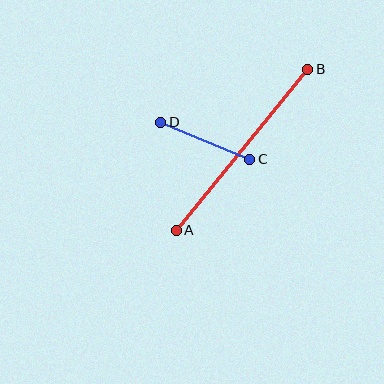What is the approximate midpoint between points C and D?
The midpoint is at approximately (205, 141) pixels.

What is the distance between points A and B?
The distance is approximately 208 pixels.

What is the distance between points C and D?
The distance is approximately 96 pixels.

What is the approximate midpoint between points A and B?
The midpoint is at approximately (242, 150) pixels.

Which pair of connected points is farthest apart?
Points A and B are farthest apart.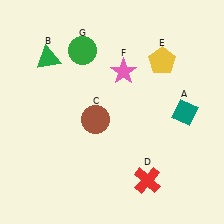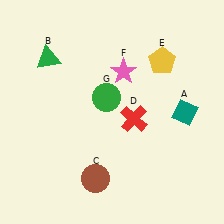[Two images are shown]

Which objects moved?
The objects that moved are: the brown circle (C), the red cross (D), the green circle (G).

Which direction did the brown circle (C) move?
The brown circle (C) moved down.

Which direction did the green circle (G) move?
The green circle (G) moved down.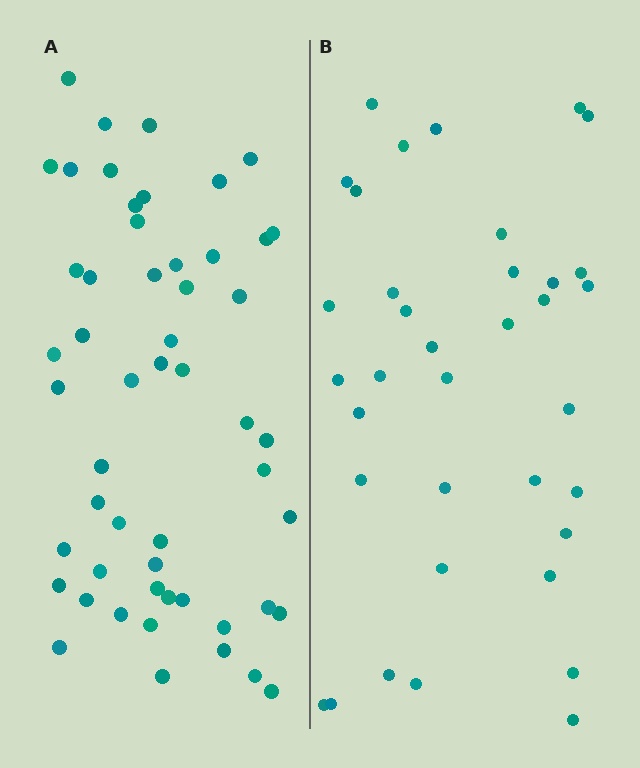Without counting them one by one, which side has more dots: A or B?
Region A (the left region) has more dots.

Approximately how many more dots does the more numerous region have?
Region A has approximately 15 more dots than region B.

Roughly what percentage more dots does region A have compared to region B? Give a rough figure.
About 45% more.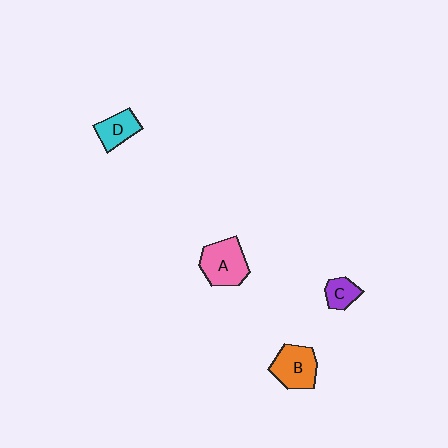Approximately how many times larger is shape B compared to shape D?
Approximately 1.4 times.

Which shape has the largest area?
Shape A (pink).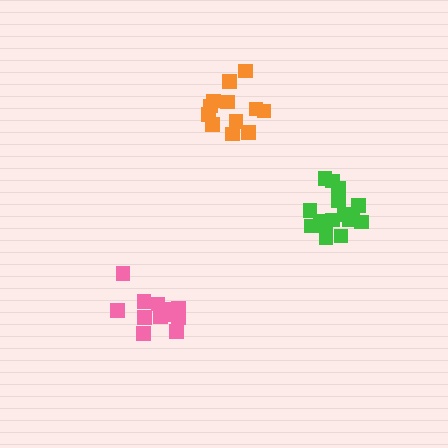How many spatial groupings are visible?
There are 3 spatial groupings.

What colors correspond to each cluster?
The clusters are colored: orange, green, pink.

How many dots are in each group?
Group 1: 12 dots, Group 2: 17 dots, Group 3: 13 dots (42 total).